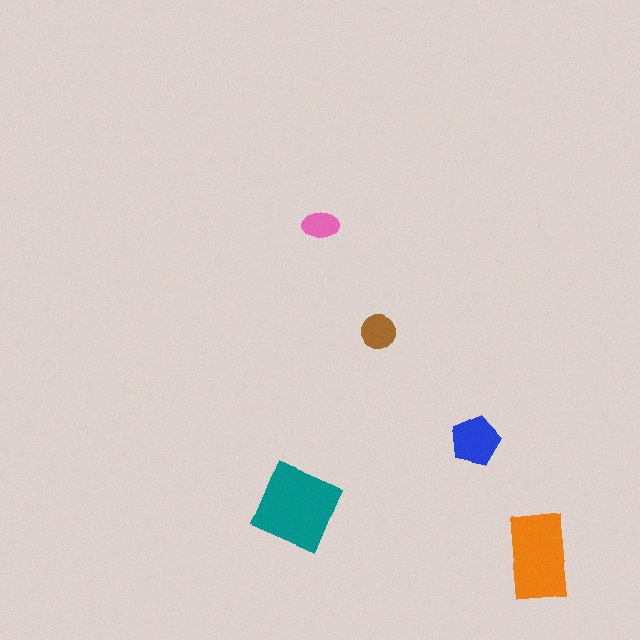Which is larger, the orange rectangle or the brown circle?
The orange rectangle.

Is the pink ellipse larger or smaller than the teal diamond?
Smaller.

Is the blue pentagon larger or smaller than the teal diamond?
Smaller.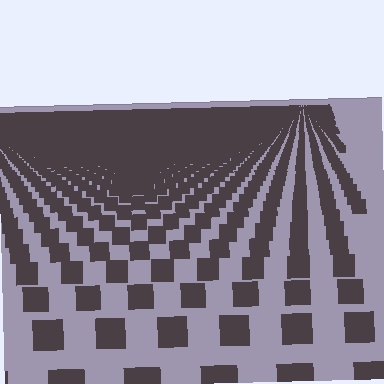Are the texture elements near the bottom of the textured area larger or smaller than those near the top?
Larger. Near the bottom, elements are closer to the viewer and appear at a bigger on-screen size.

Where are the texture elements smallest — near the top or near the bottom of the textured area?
Near the top.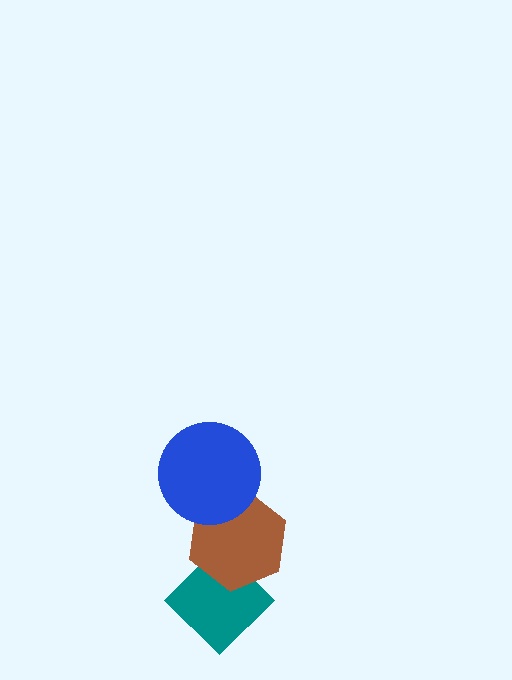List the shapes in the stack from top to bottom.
From top to bottom: the blue circle, the brown hexagon, the teal diamond.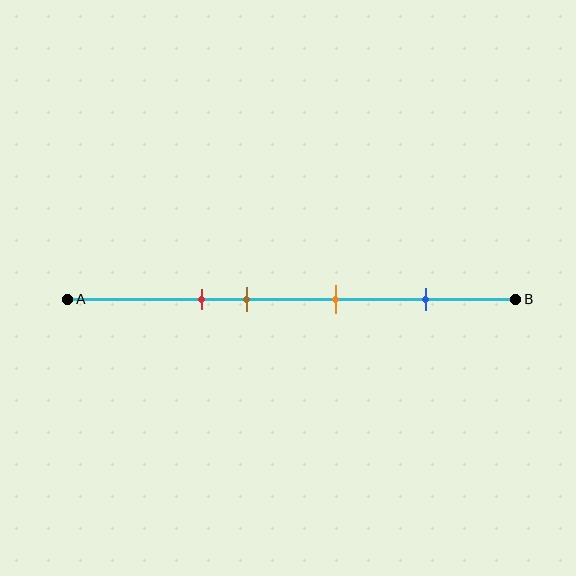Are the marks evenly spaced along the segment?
No, the marks are not evenly spaced.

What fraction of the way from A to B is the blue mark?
The blue mark is approximately 80% (0.8) of the way from A to B.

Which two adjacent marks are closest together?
The red and brown marks are the closest adjacent pair.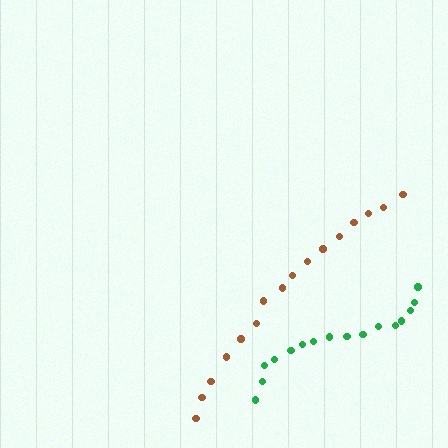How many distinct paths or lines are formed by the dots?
There are 2 distinct paths.